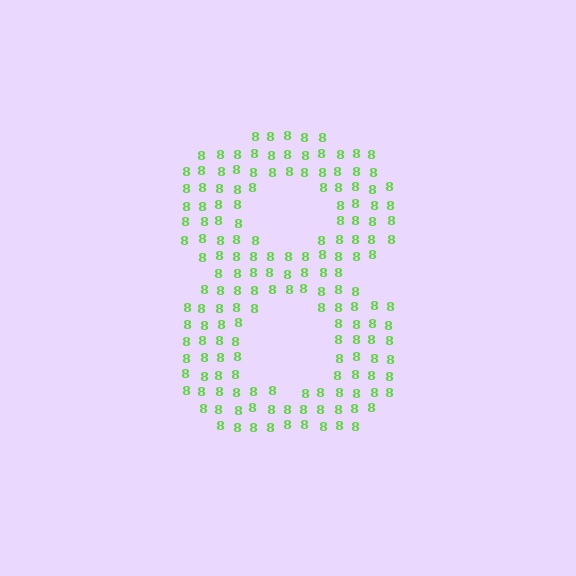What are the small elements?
The small elements are digit 8's.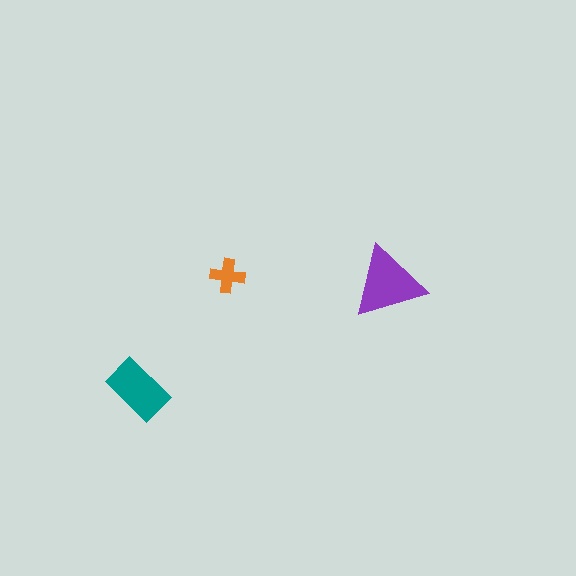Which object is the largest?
The purple triangle.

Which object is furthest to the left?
The teal rectangle is leftmost.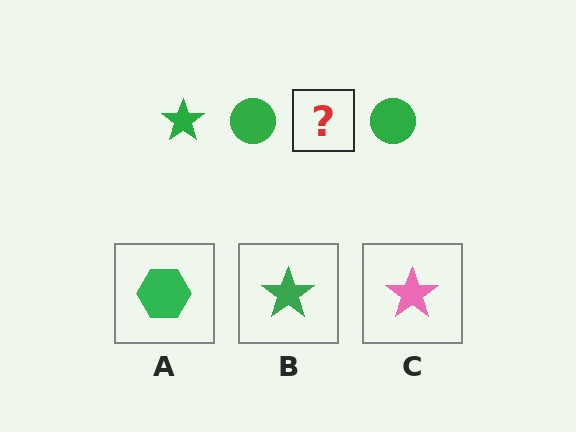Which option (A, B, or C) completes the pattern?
B.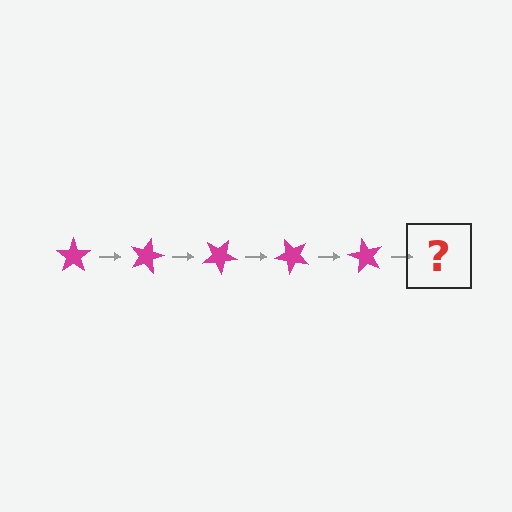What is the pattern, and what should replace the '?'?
The pattern is that the star rotates 15 degrees each step. The '?' should be a magenta star rotated 75 degrees.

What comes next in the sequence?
The next element should be a magenta star rotated 75 degrees.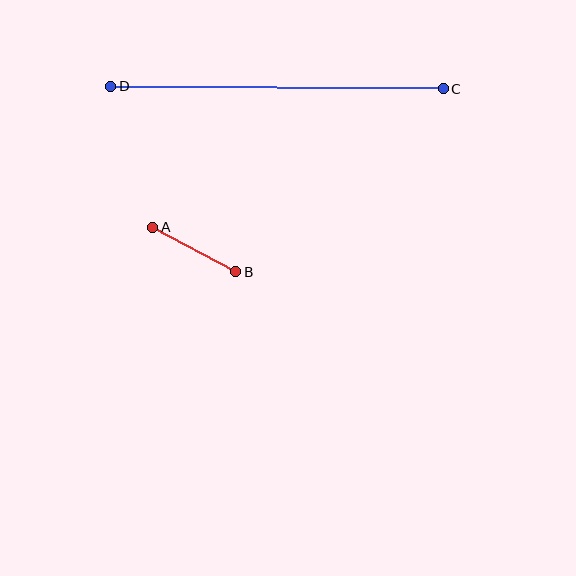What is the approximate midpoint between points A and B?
The midpoint is at approximately (194, 250) pixels.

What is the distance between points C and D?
The distance is approximately 333 pixels.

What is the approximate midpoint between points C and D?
The midpoint is at approximately (277, 88) pixels.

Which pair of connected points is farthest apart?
Points C and D are farthest apart.